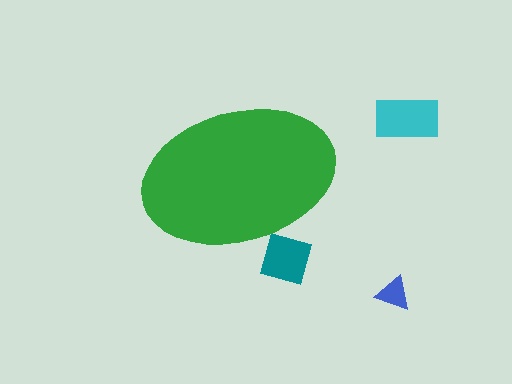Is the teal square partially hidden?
Yes, the teal square is partially hidden behind the green ellipse.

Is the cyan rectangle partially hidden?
No, the cyan rectangle is fully visible.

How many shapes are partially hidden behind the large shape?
1 shape is partially hidden.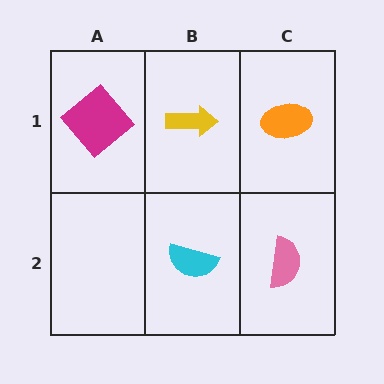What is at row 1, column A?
A magenta diamond.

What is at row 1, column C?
An orange ellipse.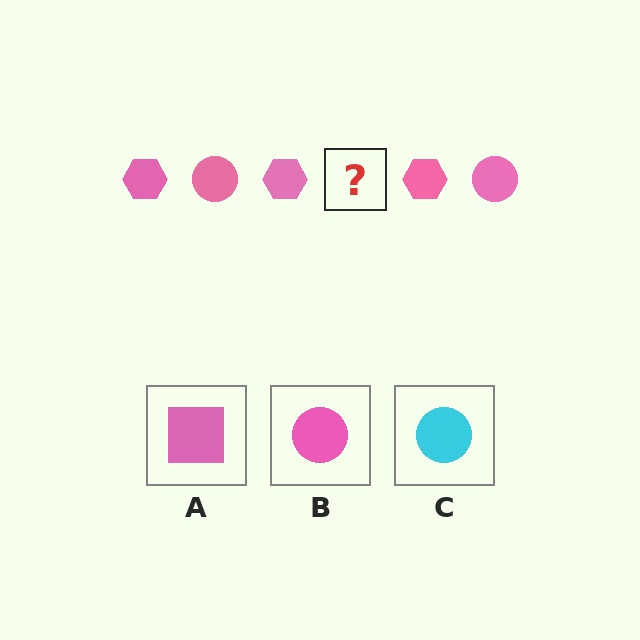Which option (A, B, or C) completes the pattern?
B.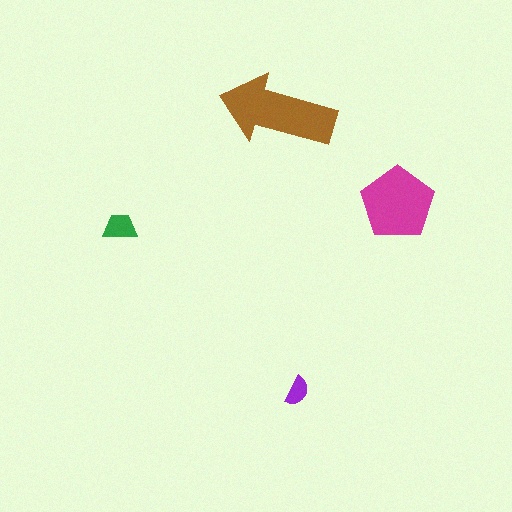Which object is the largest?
The brown arrow.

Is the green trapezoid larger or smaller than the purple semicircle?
Larger.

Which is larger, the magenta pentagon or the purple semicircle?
The magenta pentagon.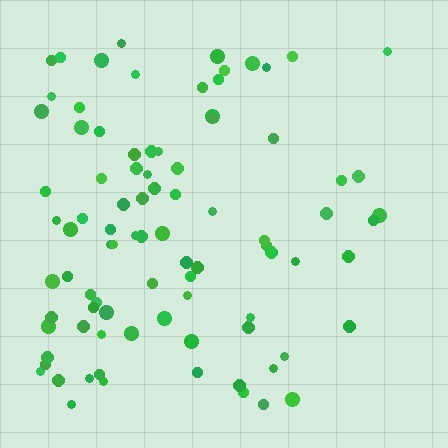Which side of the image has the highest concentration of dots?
The left.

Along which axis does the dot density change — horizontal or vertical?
Horizontal.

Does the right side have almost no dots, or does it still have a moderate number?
Still a moderate number, just noticeably fewer than the left.